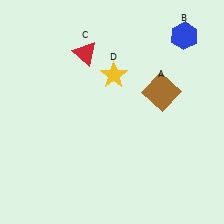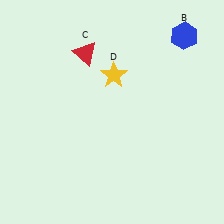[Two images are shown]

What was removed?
The brown square (A) was removed in Image 2.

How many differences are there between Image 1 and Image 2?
There is 1 difference between the two images.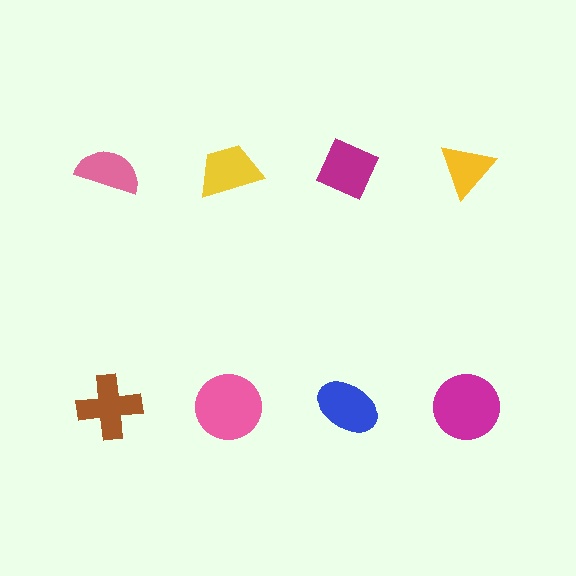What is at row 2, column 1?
A brown cross.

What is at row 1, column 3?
A magenta diamond.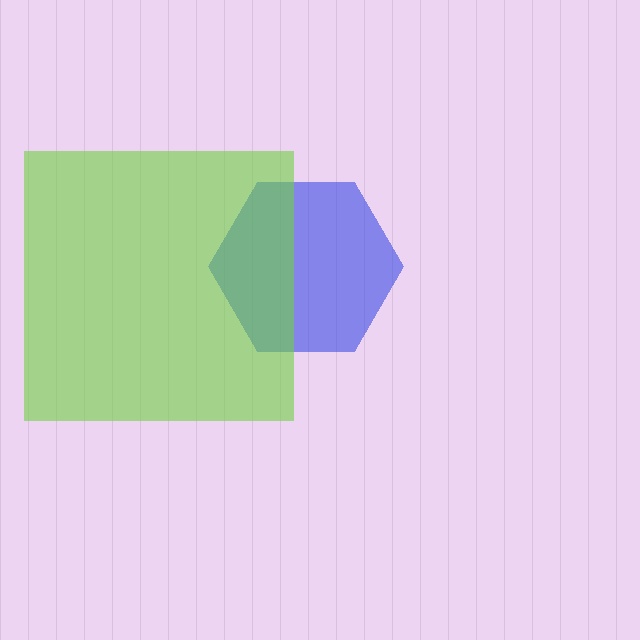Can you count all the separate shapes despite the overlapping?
Yes, there are 2 separate shapes.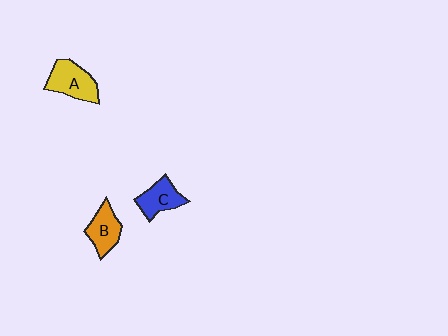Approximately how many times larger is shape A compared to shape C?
Approximately 1.2 times.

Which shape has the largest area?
Shape A (yellow).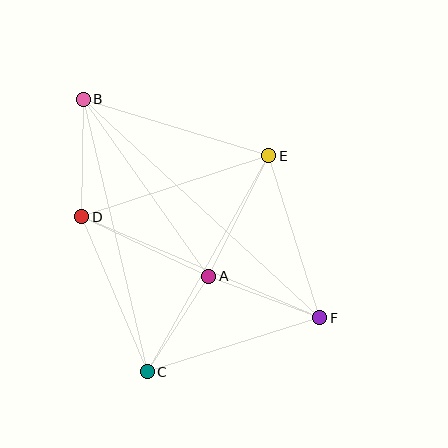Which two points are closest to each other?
Points A and C are closest to each other.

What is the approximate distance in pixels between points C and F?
The distance between C and F is approximately 181 pixels.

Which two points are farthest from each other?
Points B and F are farthest from each other.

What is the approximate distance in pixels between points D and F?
The distance between D and F is approximately 259 pixels.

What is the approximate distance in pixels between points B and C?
The distance between B and C is approximately 280 pixels.